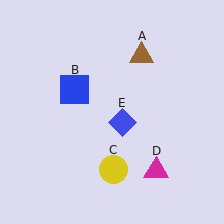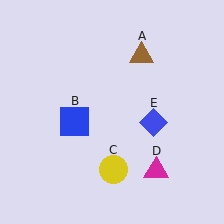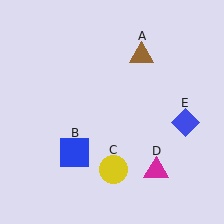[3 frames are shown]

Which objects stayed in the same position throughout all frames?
Brown triangle (object A) and yellow circle (object C) and magenta triangle (object D) remained stationary.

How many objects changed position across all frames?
2 objects changed position: blue square (object B), blue diamond (object E).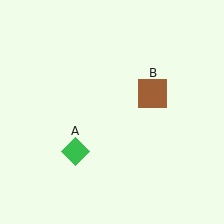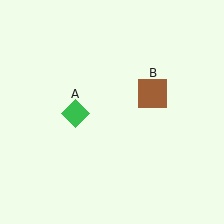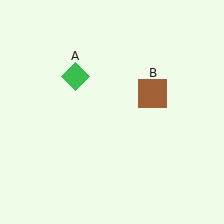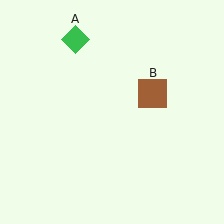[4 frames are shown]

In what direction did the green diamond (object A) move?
The green diamond (object A) moved up.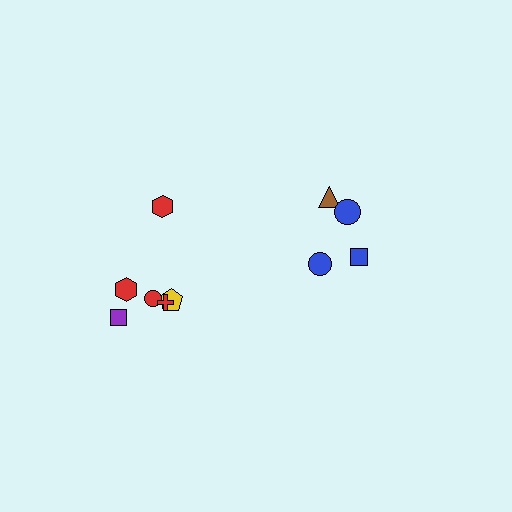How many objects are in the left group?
There are 6 objects.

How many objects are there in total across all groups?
There are 10 objects.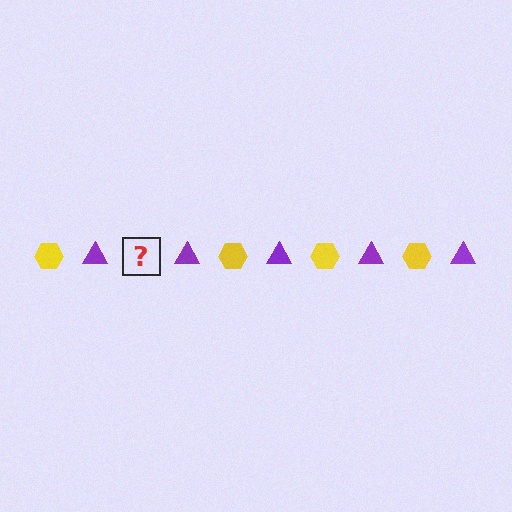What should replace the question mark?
The question mark should be replaced with a yellow hexagon.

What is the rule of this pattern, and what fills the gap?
The rule is that the pattern alternates between yellow hexagon and purple triangle. The gap should be filled with a yellow hexagon.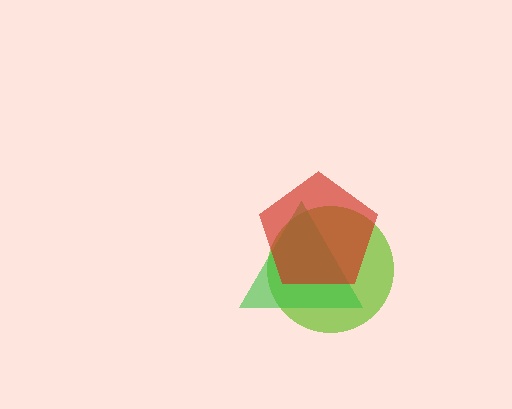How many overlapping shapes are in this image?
There are 3 overlapping shapes in the image.